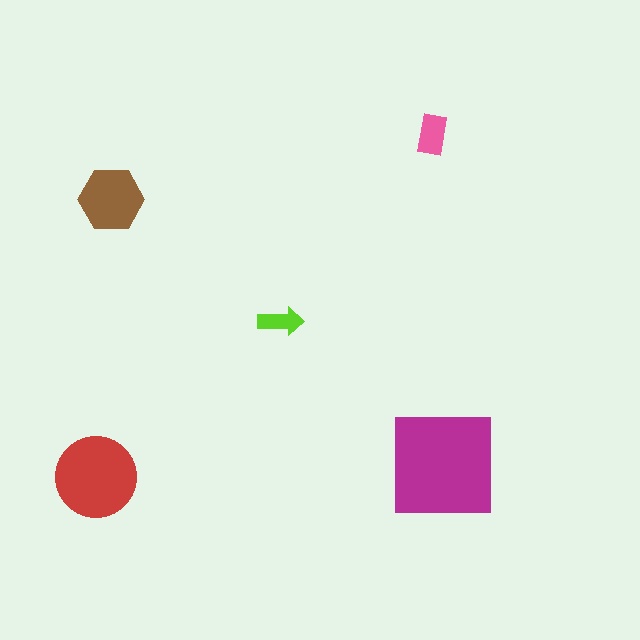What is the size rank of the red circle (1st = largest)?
2nd.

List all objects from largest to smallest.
The magenta square, the red circle, the brown hexagon, the pink rectangle, the lime arrow.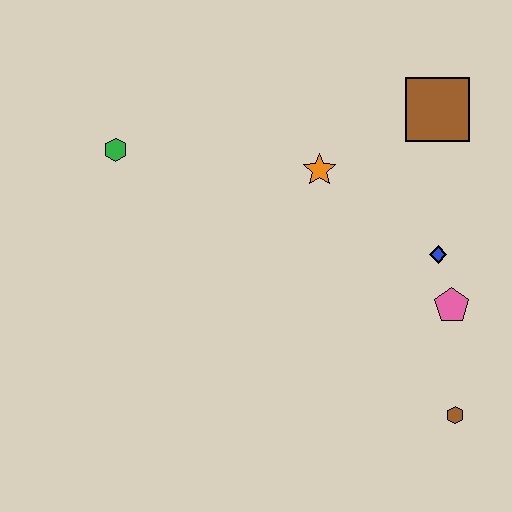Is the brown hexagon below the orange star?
Yes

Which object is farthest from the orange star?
The brown hexagon is farthest from the orange star.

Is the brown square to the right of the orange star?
Yes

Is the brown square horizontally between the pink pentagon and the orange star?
Yes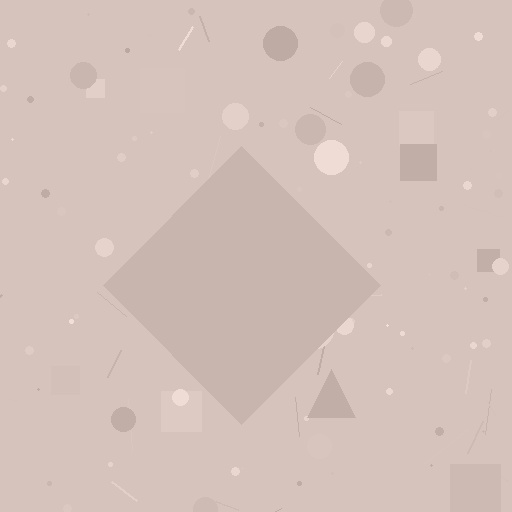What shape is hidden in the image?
A diamond is hidden in the image.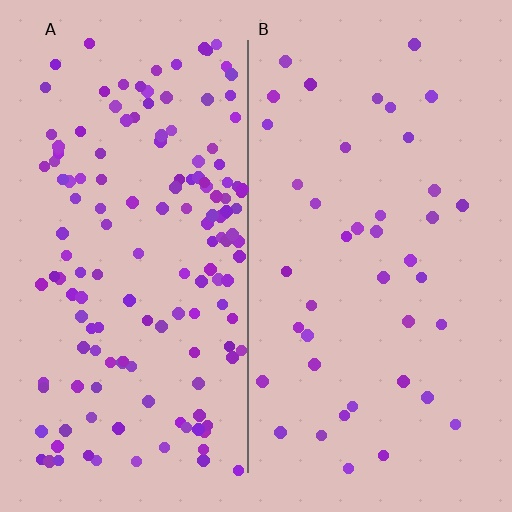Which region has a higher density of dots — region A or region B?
A (the left).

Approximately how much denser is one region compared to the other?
Approximately 3.7× — region A over region B.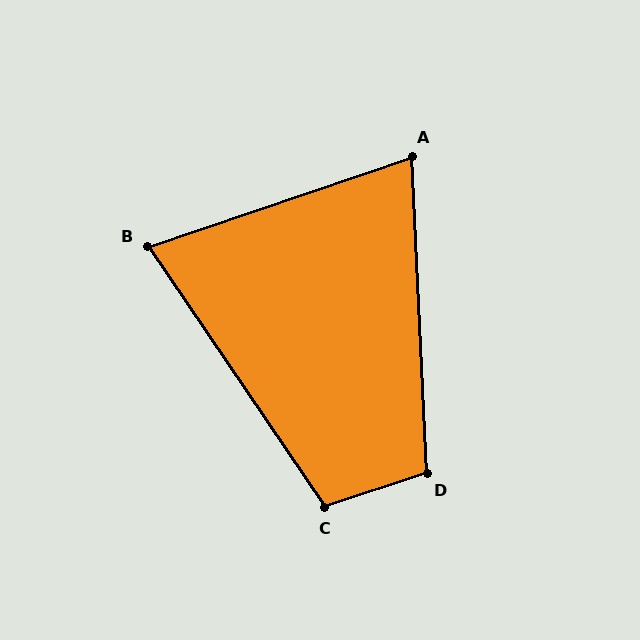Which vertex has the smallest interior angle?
A, at approximately 74 degrees.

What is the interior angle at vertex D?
Approximately 105 degrees (obtuse).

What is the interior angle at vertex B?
Approximately 75 degrees (acute).